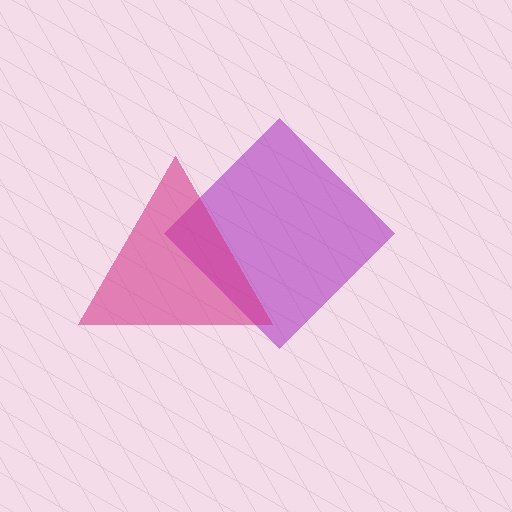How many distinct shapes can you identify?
There are 2 distinct shapes: a purple diamond, a magenta triangle.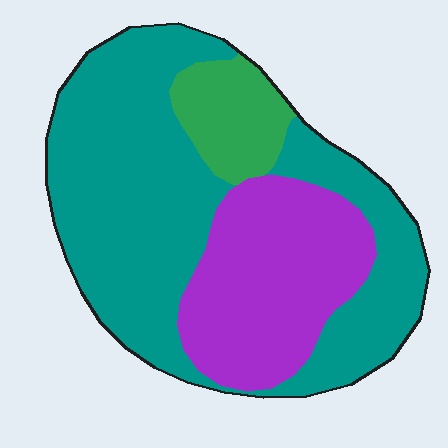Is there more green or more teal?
Teal.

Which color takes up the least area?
Green, at roughly 10%.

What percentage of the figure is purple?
Purple covers roughly 30% of the figure.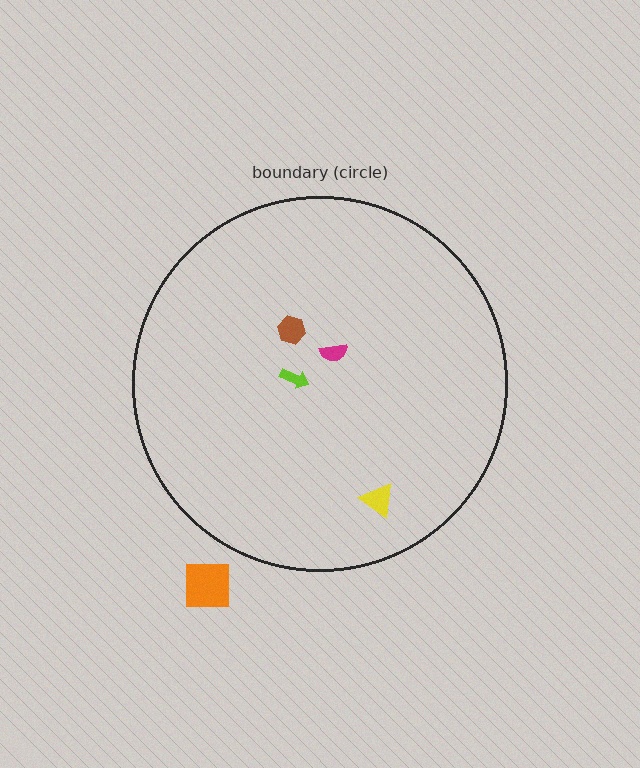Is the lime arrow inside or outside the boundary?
Inside.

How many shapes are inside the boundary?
4 inside, 1 outside.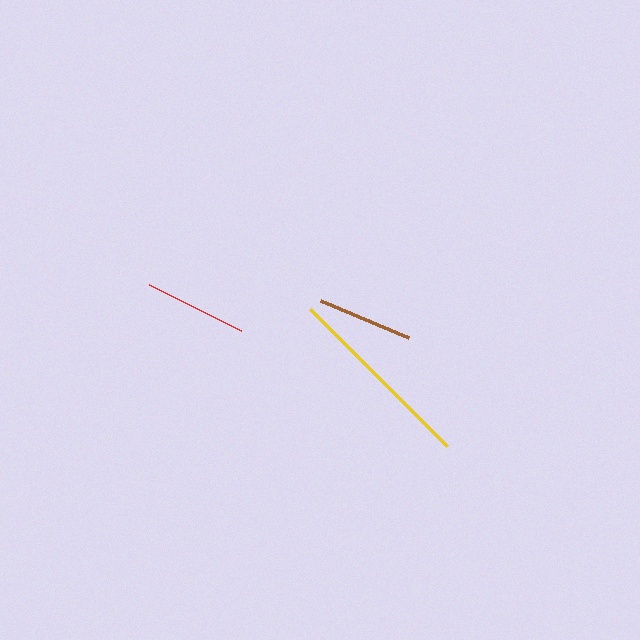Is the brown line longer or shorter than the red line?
The red line is longer than the brown line.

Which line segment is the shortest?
The brown line is the shortest at approximately 95 pixels.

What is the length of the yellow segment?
The yellow segment is approximately 194 pixels long.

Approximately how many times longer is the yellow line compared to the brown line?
The yellow line is approximately 2.0 times the length of the brown line.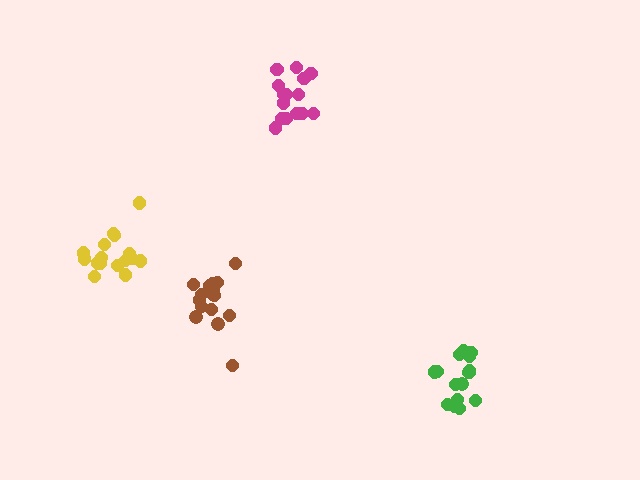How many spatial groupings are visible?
There are 4 spatial groupings.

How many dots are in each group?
Group 1: 15 dots, Group 2: 17 dots, Group 3: 17 dots, Group 4: 15 dots (64 total).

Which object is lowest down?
The green cluster is bottommost.